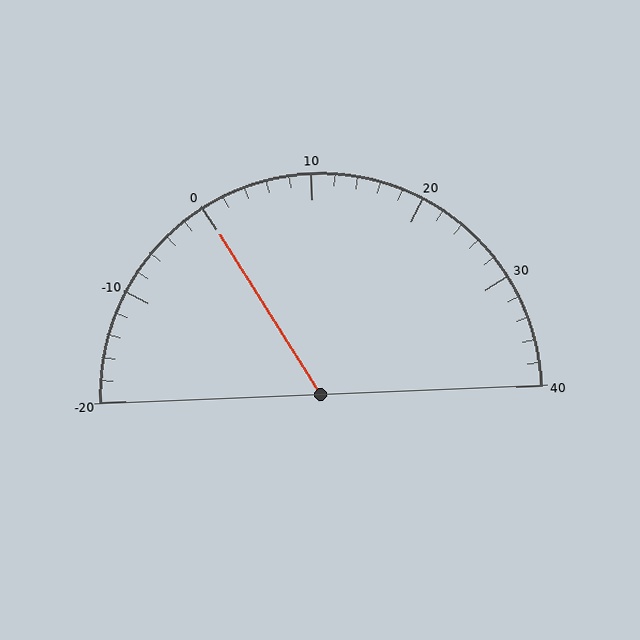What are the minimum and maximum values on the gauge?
The gauge ranges from -20 to 40.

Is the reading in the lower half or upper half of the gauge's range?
The reading is in the lower half of the range (-20 to 40).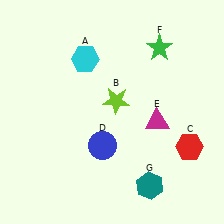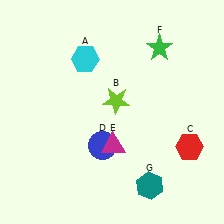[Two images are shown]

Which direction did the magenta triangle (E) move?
The magenta triangle (E) moved left.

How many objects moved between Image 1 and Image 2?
1 object moved between the two images.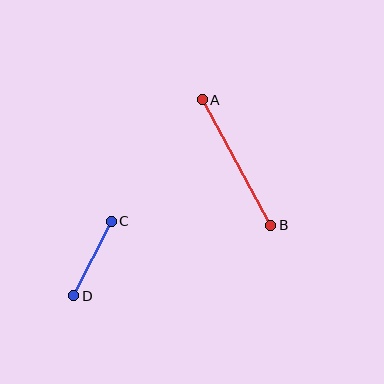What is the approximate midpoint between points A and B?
The midpoint is at approximately (237, 162) pixels.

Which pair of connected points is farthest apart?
Points A and B are farthest apart.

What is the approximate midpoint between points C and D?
The midpoint is at approximately (93, 259) pixels.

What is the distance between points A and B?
The distance is approximately 143 pixels.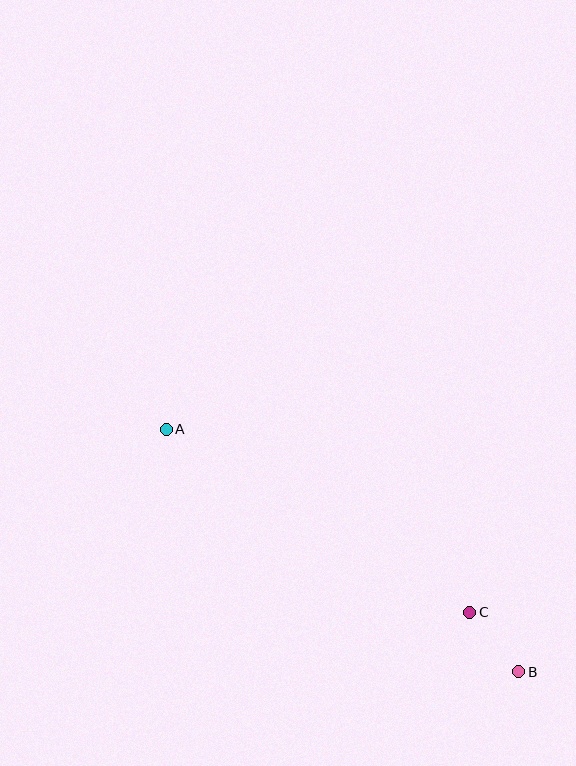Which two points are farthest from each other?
Points A and B are farthest from each other.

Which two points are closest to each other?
Points B and C are closest to each other.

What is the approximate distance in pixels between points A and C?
The distance between A and C is approximately 354 pixels.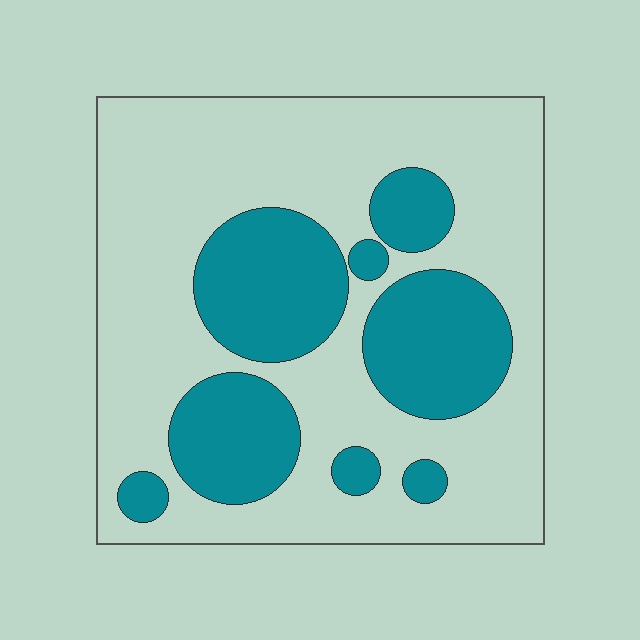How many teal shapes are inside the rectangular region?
8.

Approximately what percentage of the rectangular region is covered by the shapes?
Approximately 30%.